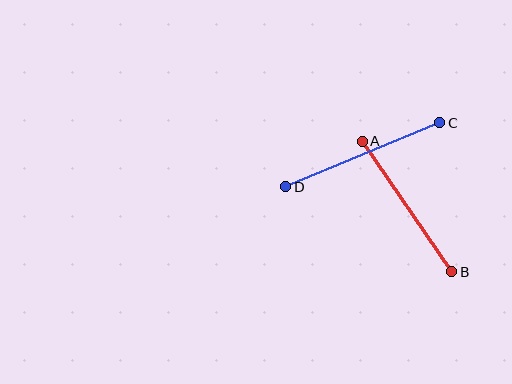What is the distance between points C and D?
The distance is approximately 167 pixels.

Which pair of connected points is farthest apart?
Points C and D are farthest apart.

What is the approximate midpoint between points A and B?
The midpoint is at approximately (407, 207) pixels.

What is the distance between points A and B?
The distance is approximately 158 pixels.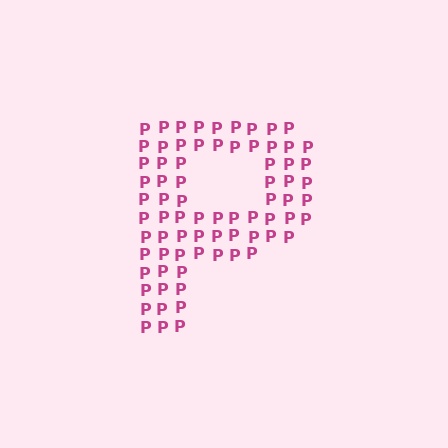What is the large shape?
The large shape is the letter P.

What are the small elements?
The small elements are letter P's.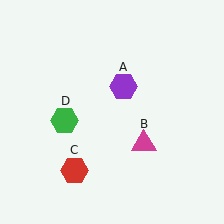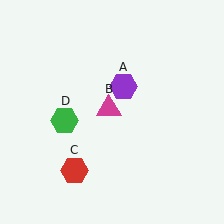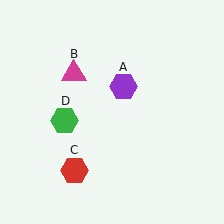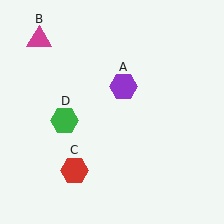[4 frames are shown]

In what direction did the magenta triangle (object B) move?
The magenta triangle (object B) moved up and to the left.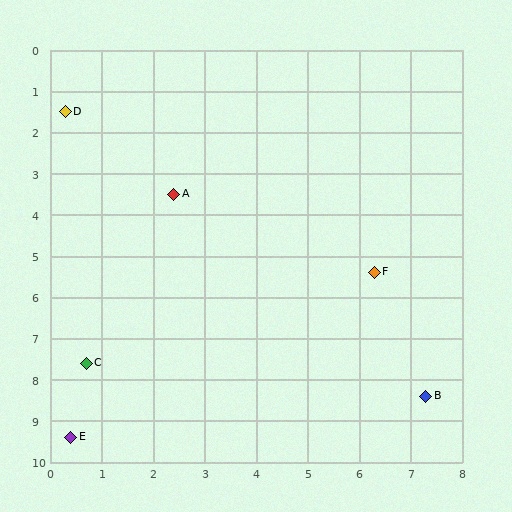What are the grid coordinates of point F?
Point F is at approximately (6.3, 5.4).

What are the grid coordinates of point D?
Point D is at approximately (0.3, 1.5).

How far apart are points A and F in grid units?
Points A and F are about 4.3 grid units apart.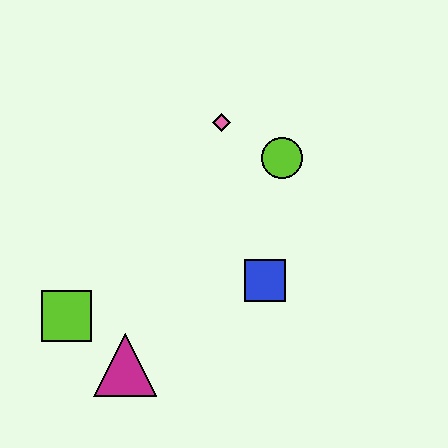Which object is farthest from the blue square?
The lime square is farthest from the blue square.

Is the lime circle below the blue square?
No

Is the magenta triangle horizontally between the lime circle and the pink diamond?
No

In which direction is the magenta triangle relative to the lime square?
The magenta triangle is to the right of the lime square.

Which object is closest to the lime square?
The magenta triangle is closest to the lime square.